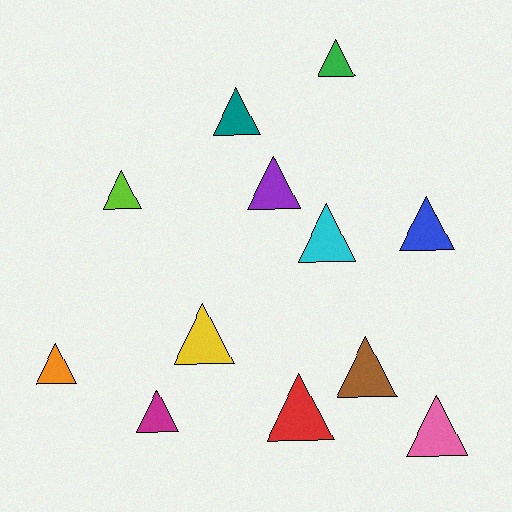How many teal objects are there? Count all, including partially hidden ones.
There is 1 teal object.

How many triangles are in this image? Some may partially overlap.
There are 12 triangles.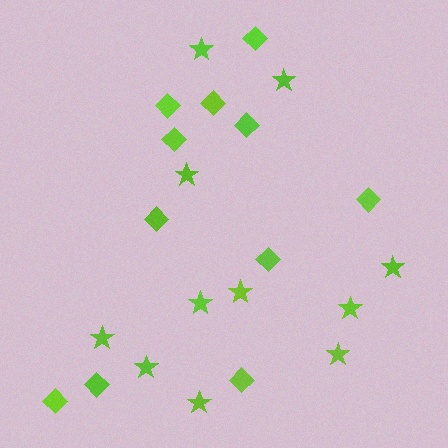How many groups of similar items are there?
There are 2 groups: one group of diamonds (11) and one group of stars (11).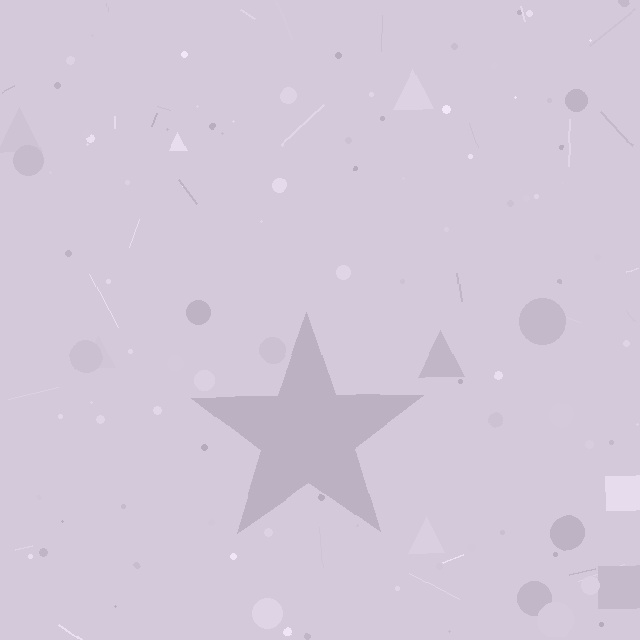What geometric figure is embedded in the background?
A star is embedded in the background.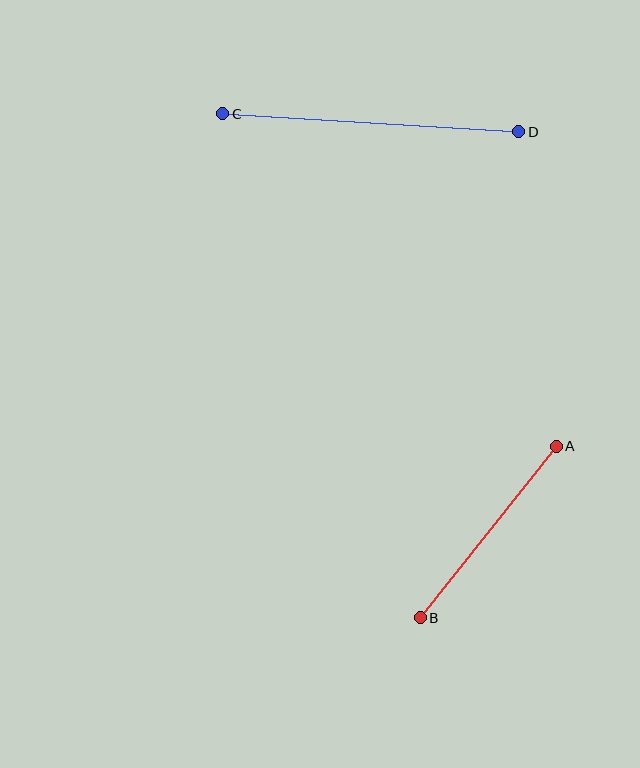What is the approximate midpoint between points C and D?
The midpoint is at approximately (371, 123) pixels.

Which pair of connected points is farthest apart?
Points C and D are farthest apart.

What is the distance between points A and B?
The distance is approximately 219 pixels.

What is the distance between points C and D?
The distance is approximately 296 pixels.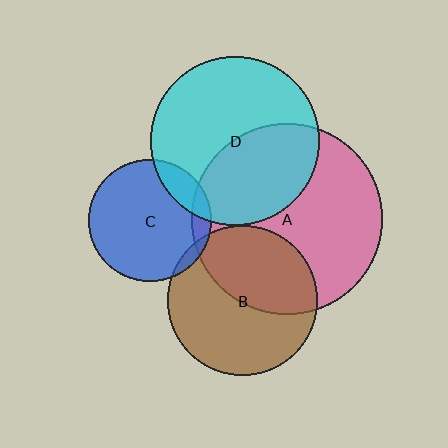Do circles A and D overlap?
Yes.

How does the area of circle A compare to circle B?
Approximately 1.6 times.